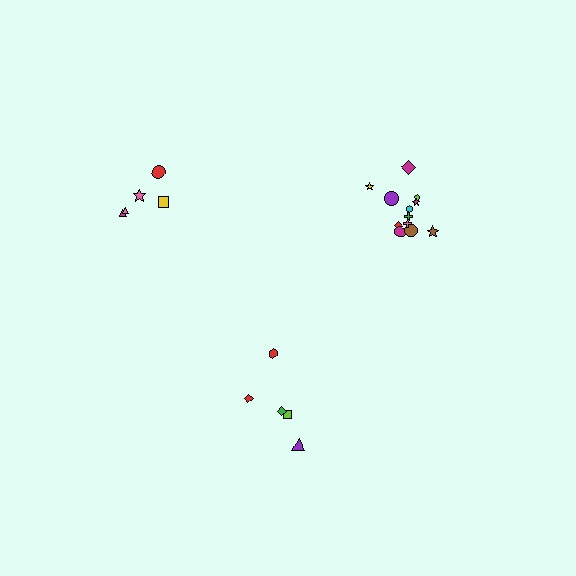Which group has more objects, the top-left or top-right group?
The top-right group.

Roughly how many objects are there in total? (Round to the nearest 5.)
Roughly 20 objects in total.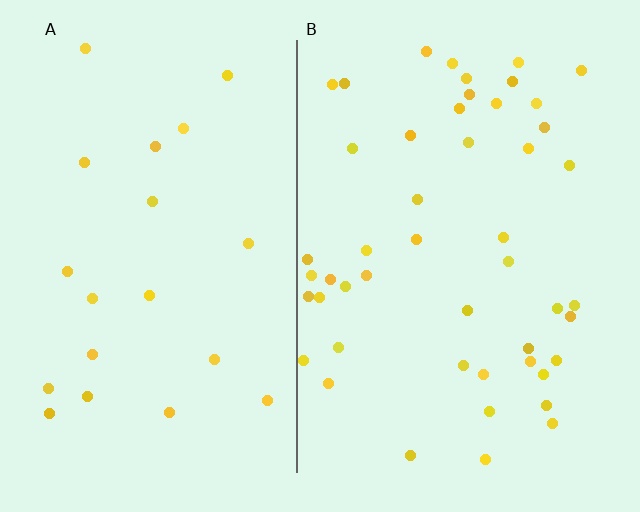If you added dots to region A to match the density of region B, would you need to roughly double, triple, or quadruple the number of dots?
Approximately double.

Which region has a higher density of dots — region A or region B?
B (the right).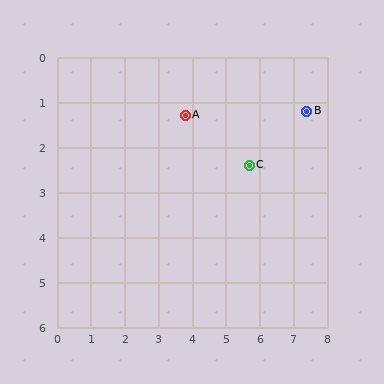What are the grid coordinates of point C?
Point C is at approximately (5.7, 2.4).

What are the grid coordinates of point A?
Point A is at approximately (3.8, 1.3).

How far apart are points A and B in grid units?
Points A and B are about 3.6 grid units apart.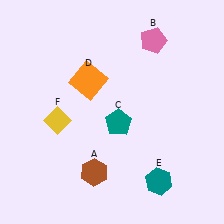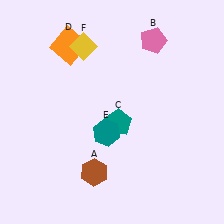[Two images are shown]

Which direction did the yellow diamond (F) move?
The yellow diamond (F) moved up.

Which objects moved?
The objects that moved are: the orange square (D), the teal hexagon (E), the yellow diamond (F).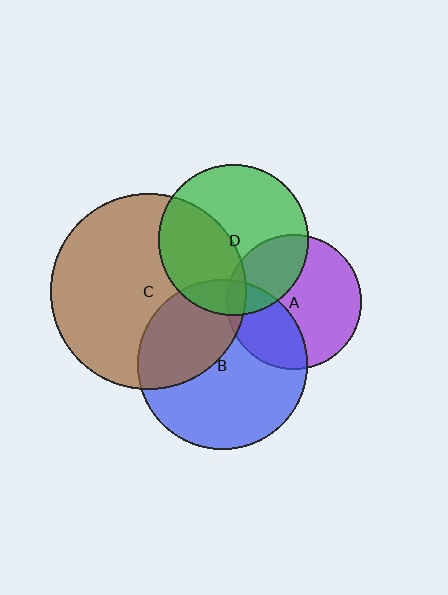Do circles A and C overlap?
Yes.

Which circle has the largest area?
Circle C (brown).